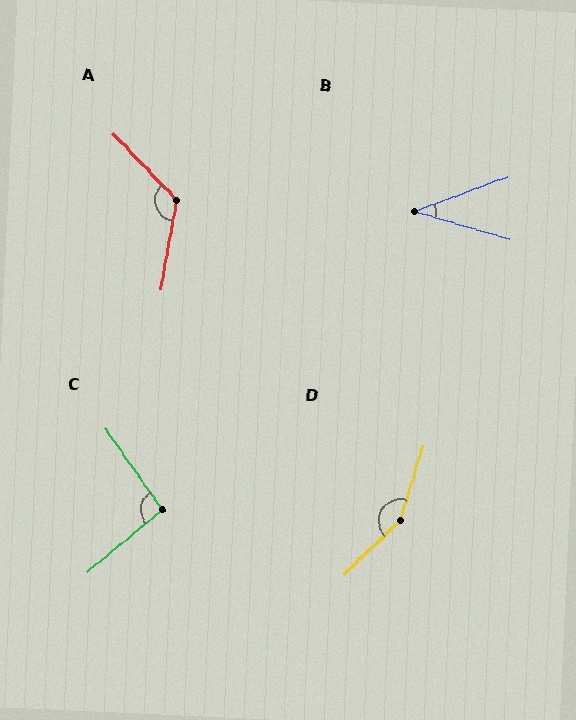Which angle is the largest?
D, at approximately 151 degrees.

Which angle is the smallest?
B, at approximately 37 degrees.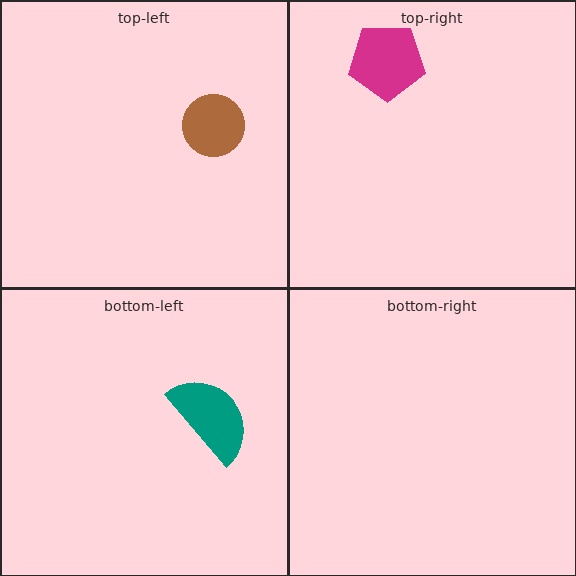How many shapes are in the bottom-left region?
1.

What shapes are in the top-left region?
The brown circle.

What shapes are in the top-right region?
The magenta pentagon.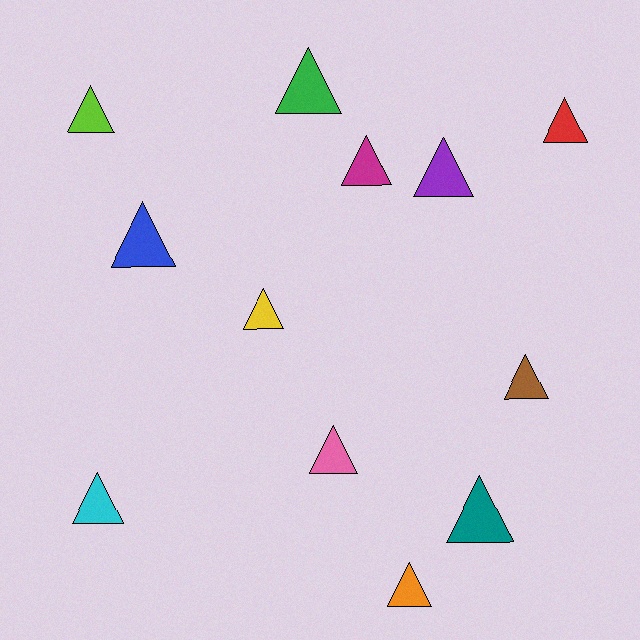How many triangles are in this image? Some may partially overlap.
There are 12 triangles.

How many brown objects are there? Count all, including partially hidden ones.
There is 1 brown object.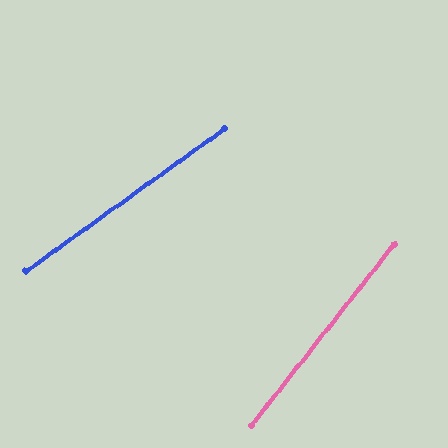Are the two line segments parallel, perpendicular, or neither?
Neither parallel nor perpendicular — they differ by about 16°.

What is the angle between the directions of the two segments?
Approximately 16 degrees.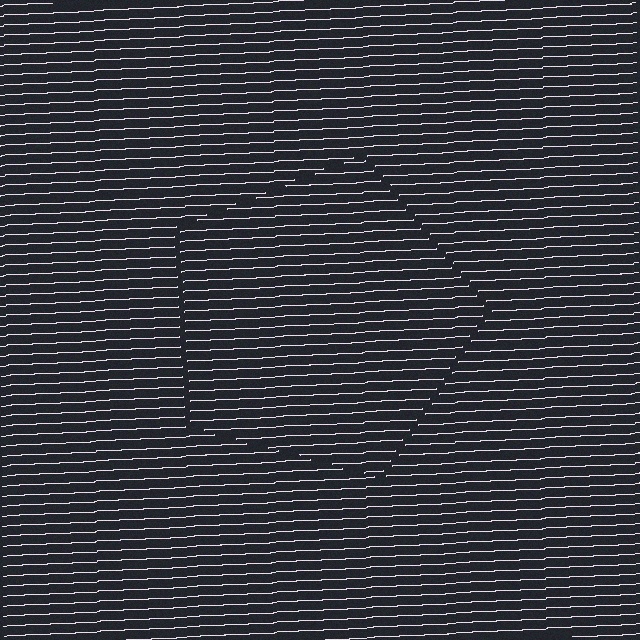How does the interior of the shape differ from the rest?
The interior of the shape contains the same grating, shifted by half a period — the contour is defined by the phase discontinuity where line-ends from the inner and outer gratings abut.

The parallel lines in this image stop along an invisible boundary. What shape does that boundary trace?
An illusory pentagon. The interior of the shape contains the same grating, shifted by half a period — the contour is defined by the phase discontinuity where line-ends from the inner and outer gratings abut.